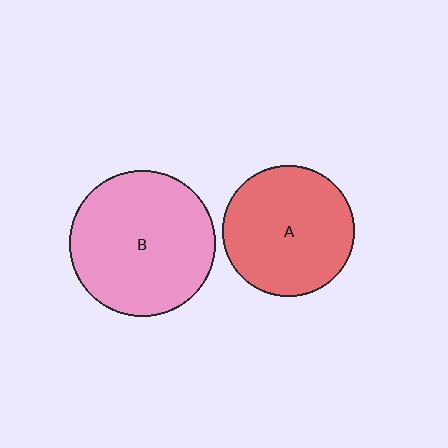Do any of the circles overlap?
No, none of the circles overlap.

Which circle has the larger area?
Circle B (pink).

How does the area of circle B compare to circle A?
Approximately 1.2 times.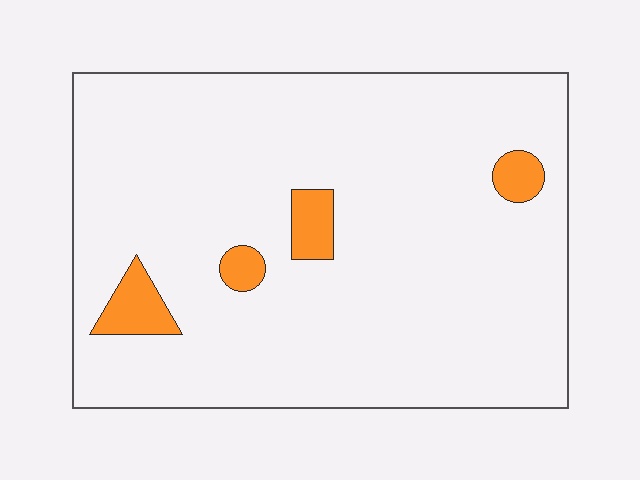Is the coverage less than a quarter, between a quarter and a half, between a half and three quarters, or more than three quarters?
Less than a quarter.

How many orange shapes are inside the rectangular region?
4.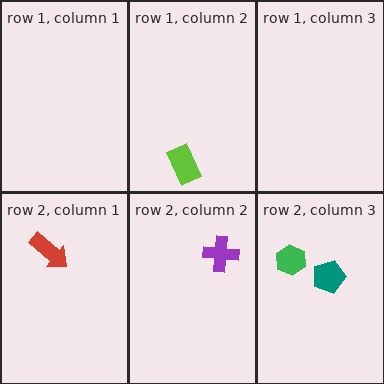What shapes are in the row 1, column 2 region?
The lime rectangle.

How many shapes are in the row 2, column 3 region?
2.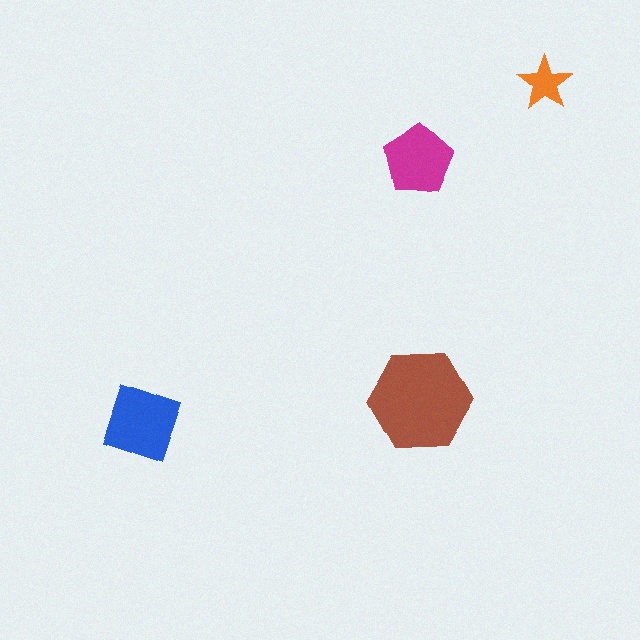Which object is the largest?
The brown hexagon.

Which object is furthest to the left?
The blue square is leftmost.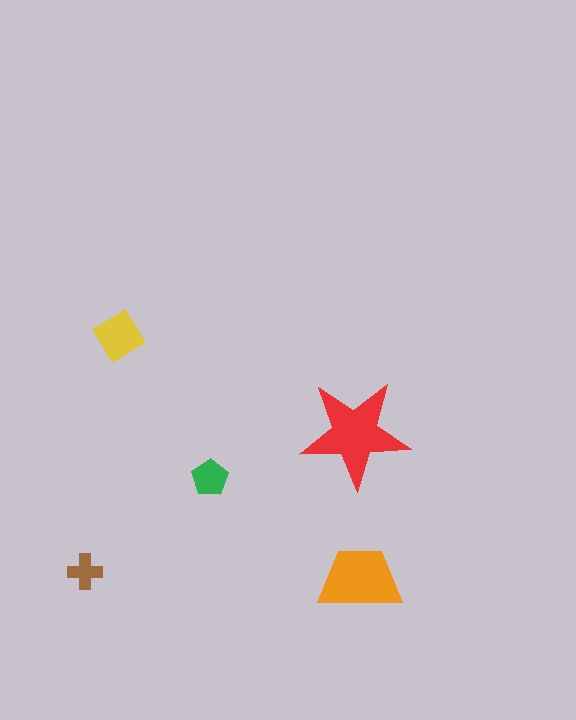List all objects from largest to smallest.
The red star, the orange trapezoid, the yellow diamond, the green pentagon, the brown cross.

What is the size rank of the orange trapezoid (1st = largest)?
2nd.